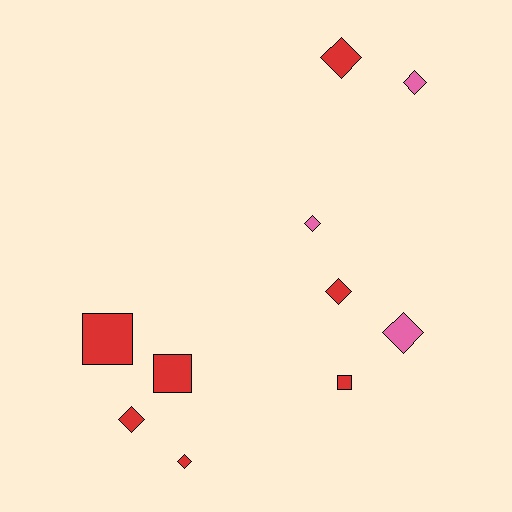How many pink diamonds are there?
There are 3 pink diamonds.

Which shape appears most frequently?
Diamond, with 7 objects.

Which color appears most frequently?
Red, with 7 objects.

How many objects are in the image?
There are 10 objects.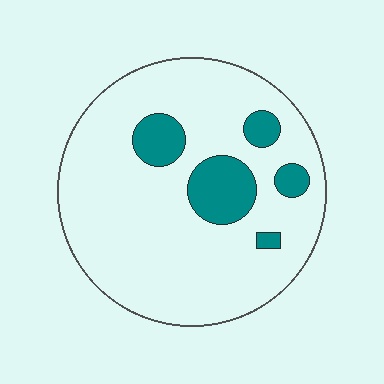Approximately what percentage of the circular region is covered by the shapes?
Approximately 15%.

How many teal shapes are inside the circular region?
5.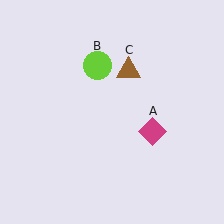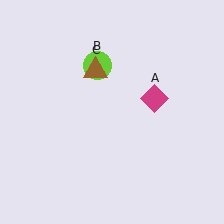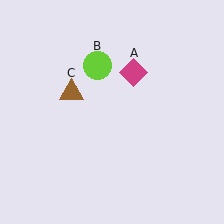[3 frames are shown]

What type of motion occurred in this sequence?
The magenta diamond (object A), brown triangle (object C) rotated counterclockwise around the center of the scene.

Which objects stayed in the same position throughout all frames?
Lime circle (object B) remained stationary.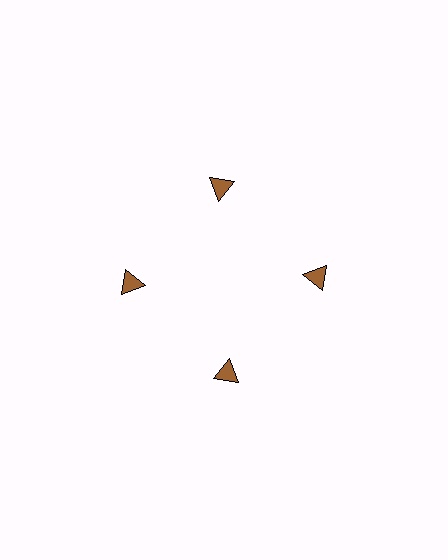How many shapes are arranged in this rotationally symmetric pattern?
There are 4 shapes, arranged in 4 groups of 1.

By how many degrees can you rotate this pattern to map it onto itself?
The pattern maps onto itself every 90 degrees of rotation.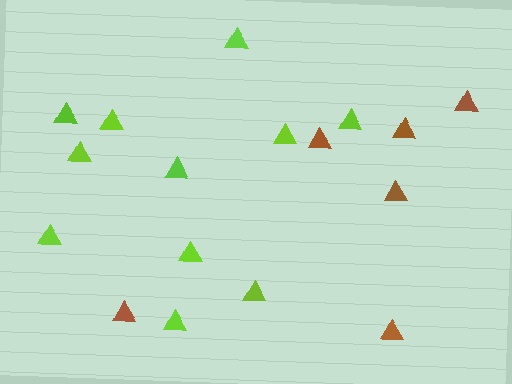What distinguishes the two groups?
There are 2 groups: one group of lime triangles (11) and one group of brown triangles (6).